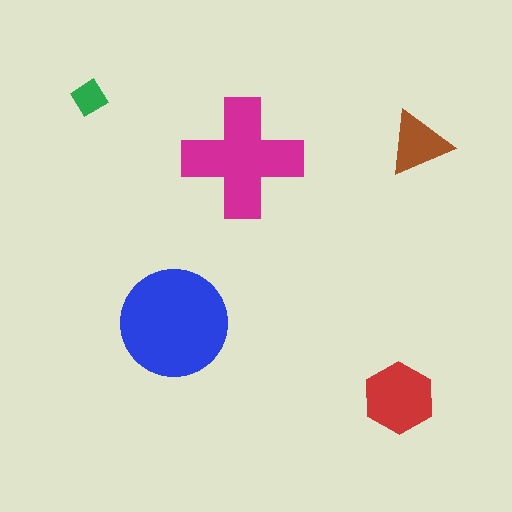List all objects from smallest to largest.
The green diamond, the brown triangle, the red hexagon, the magenta cross, the blue circle.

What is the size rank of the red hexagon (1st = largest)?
3rd.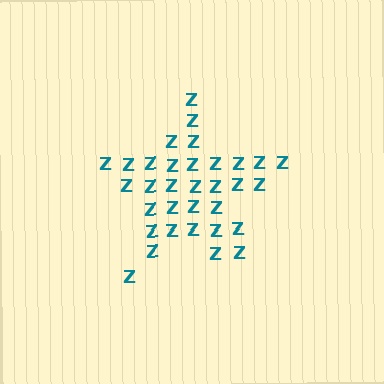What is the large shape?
The large shape is a star.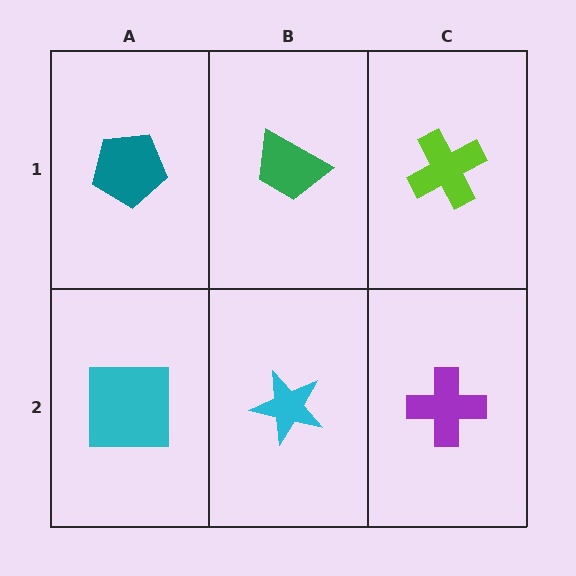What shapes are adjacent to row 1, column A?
A cyan square (row 2, column A), a green trapezoid (row 1, column B).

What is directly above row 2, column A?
A teal pentagon.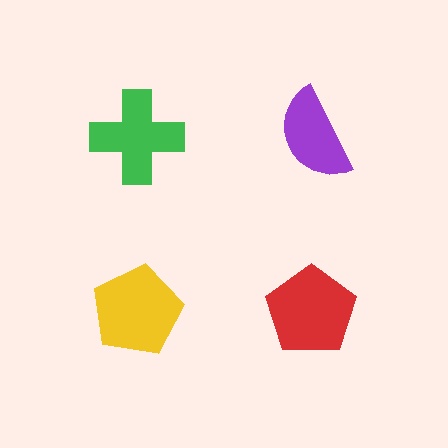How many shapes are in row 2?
2 shapes.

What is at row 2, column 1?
A yellow pentagon.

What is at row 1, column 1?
A green cross.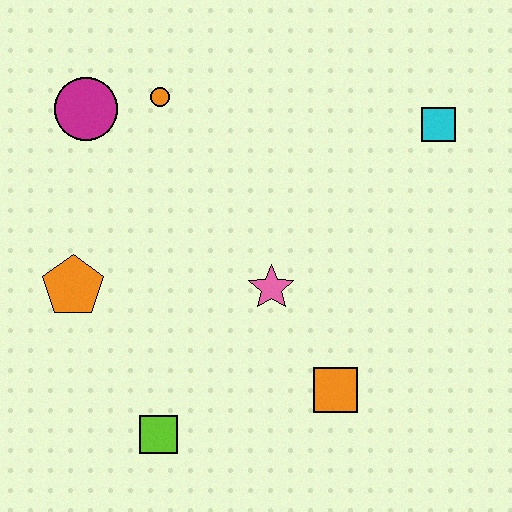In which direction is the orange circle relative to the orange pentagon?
The orange circle is above the orange pentagon.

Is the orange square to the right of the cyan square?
No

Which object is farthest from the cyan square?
The lime square is farthest from the cyan square.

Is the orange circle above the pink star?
Yes